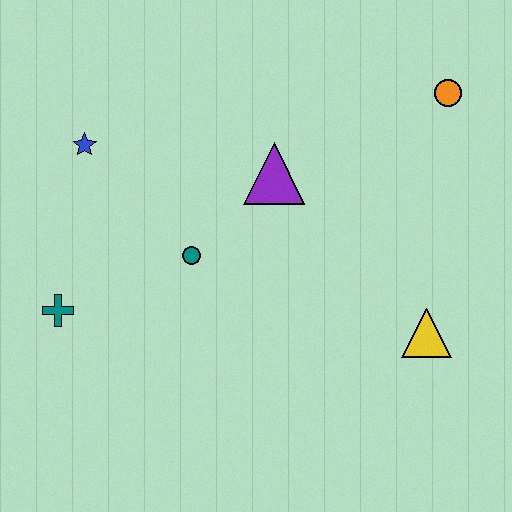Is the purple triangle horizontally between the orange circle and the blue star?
Yes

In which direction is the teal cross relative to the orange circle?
The teal cross is to the left of the orange circle.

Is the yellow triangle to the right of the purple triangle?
Yes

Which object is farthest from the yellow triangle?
The blue star is farthest from the yellow triangle.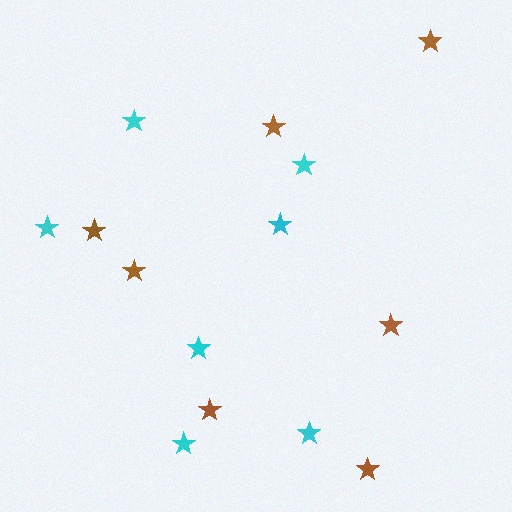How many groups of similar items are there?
There are 2 groups: one group of brown stars (7) and one group of cyan stars (7).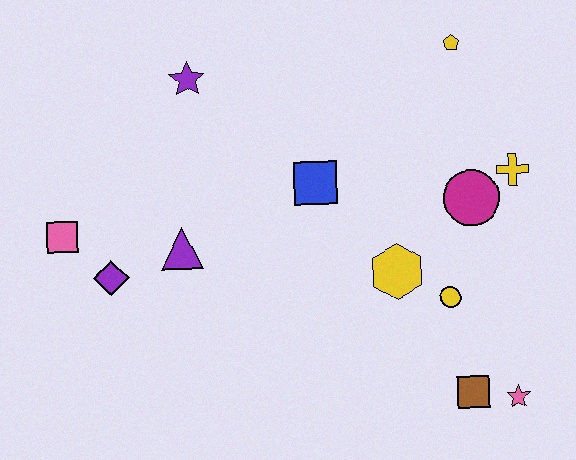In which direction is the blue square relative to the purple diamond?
The blue square is to the right of the purple diamond.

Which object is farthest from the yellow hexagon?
The pink square is farthest from the yellow hexagon.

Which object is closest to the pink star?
The brown square is closest to the pink star.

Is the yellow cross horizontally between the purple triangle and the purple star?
No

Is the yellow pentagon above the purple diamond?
Yes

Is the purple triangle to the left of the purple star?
Yes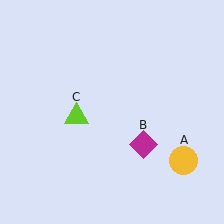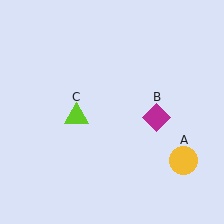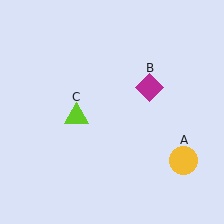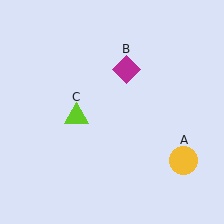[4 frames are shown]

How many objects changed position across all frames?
1 object changed position: magenta diamond (object B).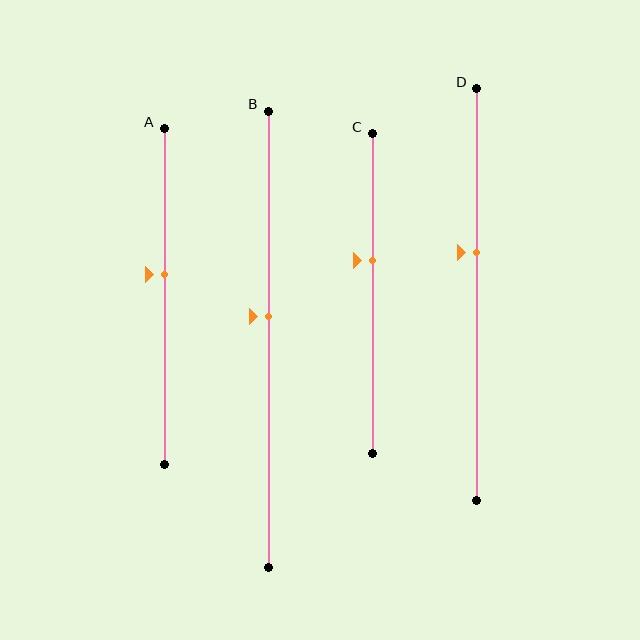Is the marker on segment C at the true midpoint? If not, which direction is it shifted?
No, the marker on segment C is shifted upward by about 11% of the segment length.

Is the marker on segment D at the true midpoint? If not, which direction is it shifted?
No, the marker on segment D is shifted upward by about 10% of the segment length.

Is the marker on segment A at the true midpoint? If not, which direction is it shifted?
No, the marker on segment A is shifted upward by about 6% of the segment length.